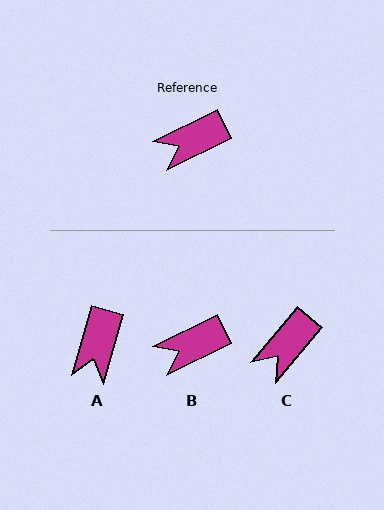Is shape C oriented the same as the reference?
No, it is off by about 24 degrees.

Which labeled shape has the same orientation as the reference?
B.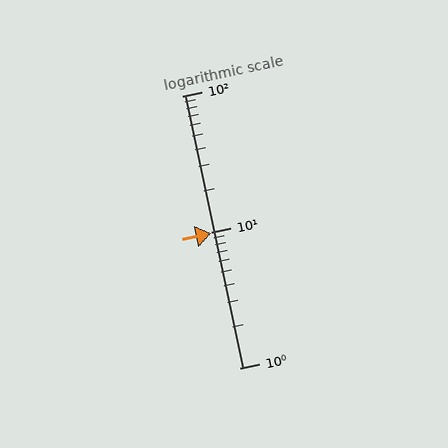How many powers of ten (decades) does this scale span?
The scale spans 2 decades, from 1 to 100.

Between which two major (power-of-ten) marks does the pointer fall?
The pointer is between 1 and 10.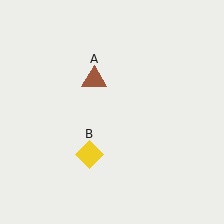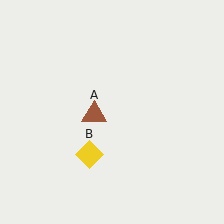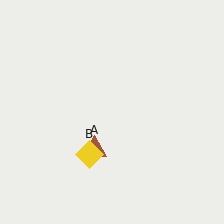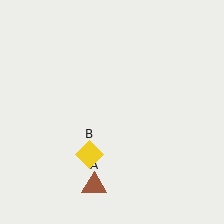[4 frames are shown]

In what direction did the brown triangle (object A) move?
The brown triangle (object A) moved down.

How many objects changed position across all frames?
1 object changed position: brown triangle (object A).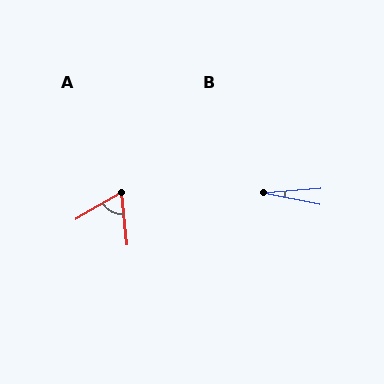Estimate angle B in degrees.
Approximately 17 degrees.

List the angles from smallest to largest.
B (17°), A (67°).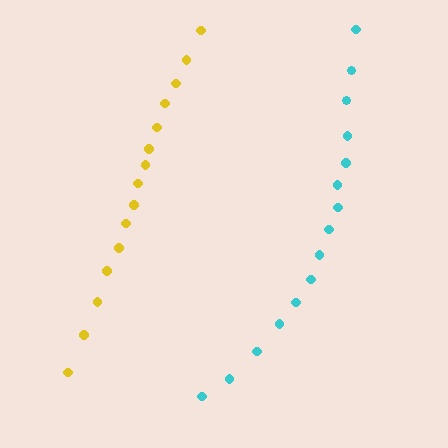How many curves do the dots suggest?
There are 2 distinct paths.